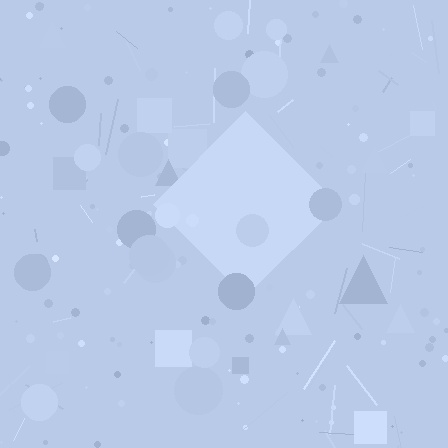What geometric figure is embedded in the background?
A diamond is embedded in the background.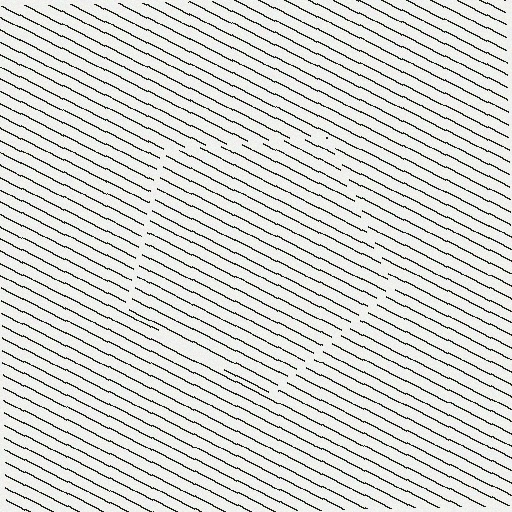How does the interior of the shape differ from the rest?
The interior of the shape contains the same grating, shifted by half a period — the contour is defined by the phase discontinuity where line-ends from the inner and outer gratings abut.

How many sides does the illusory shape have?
5 sides — the line-ends trace a pentagon.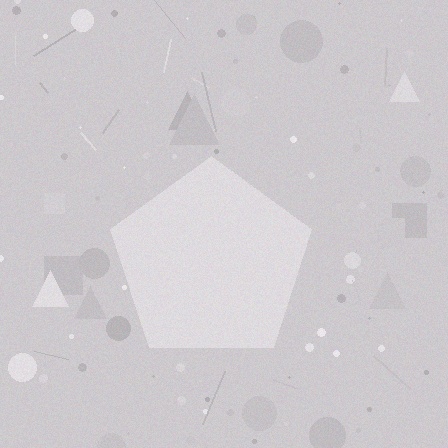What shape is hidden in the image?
A pentagon is hidden in the image.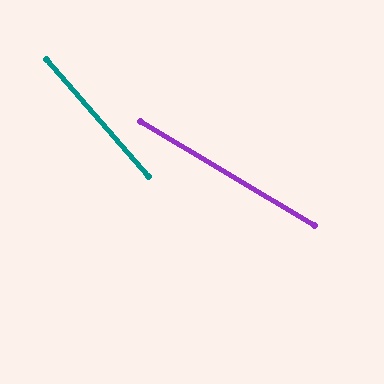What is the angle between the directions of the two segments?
Approximately 18 degrees.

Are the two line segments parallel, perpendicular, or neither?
Neither parallel nor perpendicular — they differ by about 18°.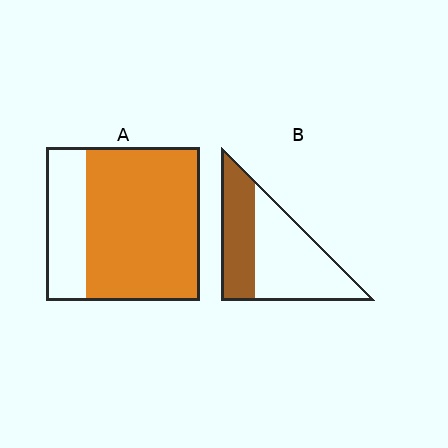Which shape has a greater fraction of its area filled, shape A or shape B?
Shape A.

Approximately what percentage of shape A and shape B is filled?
A is approximately 75% and B is approximately 40%.